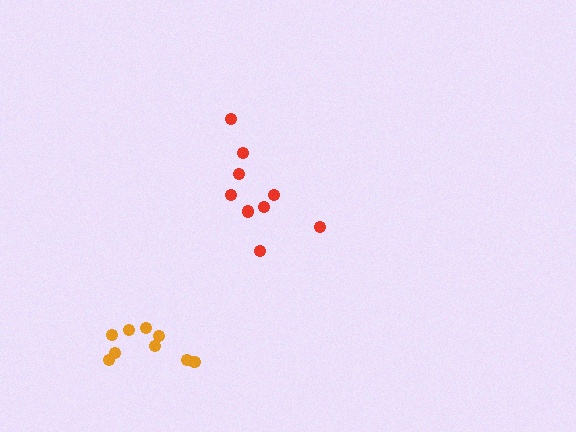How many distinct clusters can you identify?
There are 2 distinct clusters.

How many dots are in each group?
Group 1: 9 dots, Group 2: 9 dots (18 total).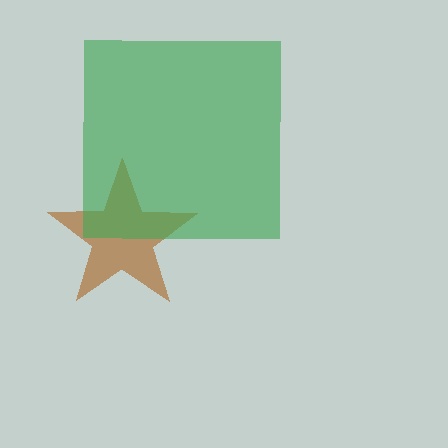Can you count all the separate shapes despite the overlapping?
Yes, there are 2 separate shapes.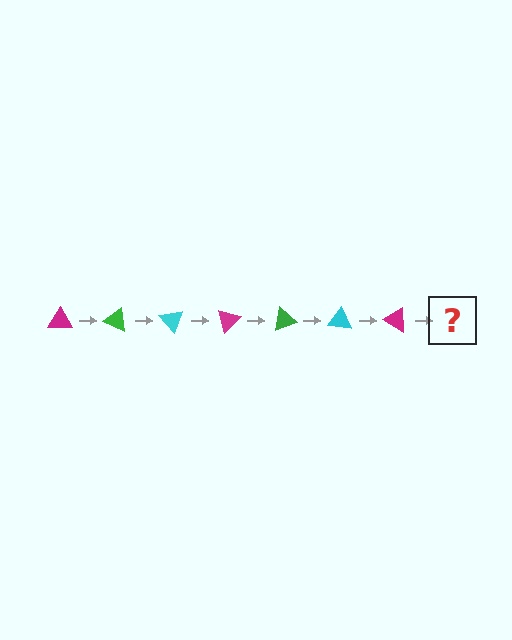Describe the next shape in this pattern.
It should be a green triangle, rotated 175 degrees from the start.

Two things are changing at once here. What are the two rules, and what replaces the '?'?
The two rules are that it rotates 25 degrees each step and the color cycles through magenta, green, and cyan. The '?' should be a green triangle, rotated 175 degrees from the start.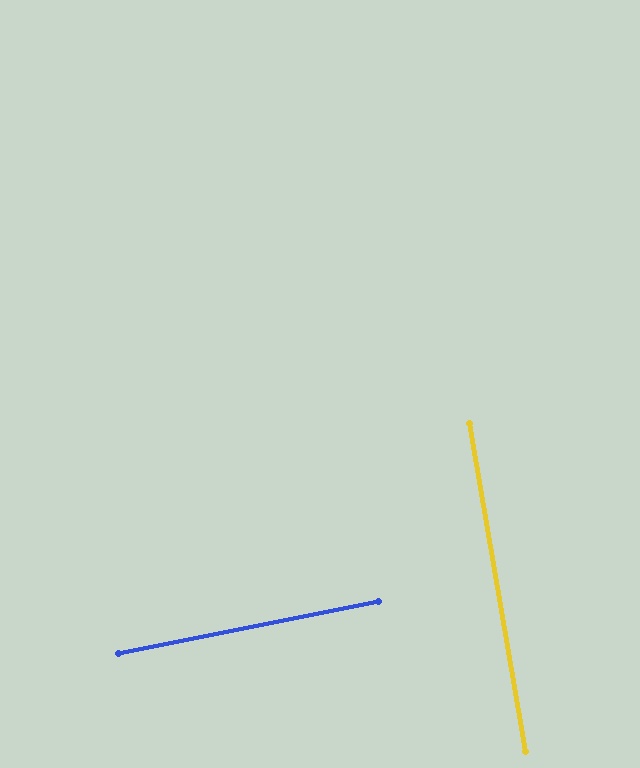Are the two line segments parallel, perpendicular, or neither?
Perpendicular — they meet at approximately 89°.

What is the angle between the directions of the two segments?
Approximately 89 degrees.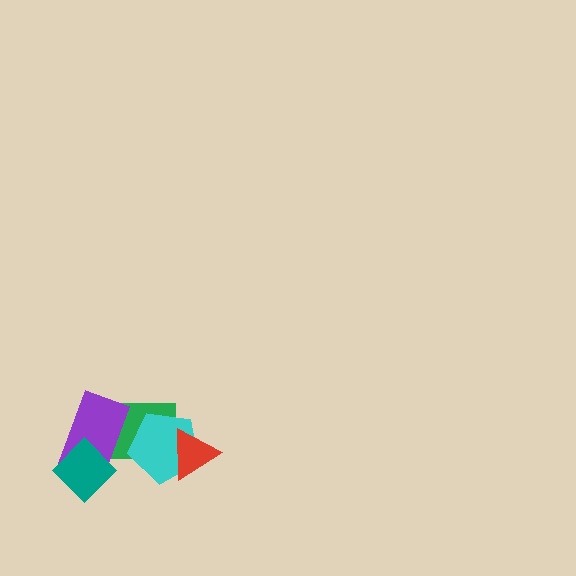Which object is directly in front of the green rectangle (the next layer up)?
The cyan pentagon is directly in front of the green rectangle.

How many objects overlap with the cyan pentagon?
2 objects overlap with the cyan pentagon.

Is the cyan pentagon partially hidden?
Yes, it is partially covered by another shape.